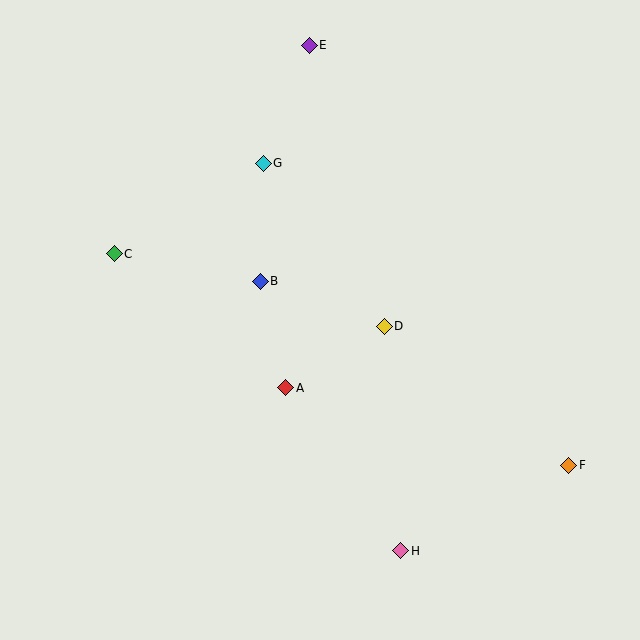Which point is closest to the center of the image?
Point D at (384, 326) is closest to the center.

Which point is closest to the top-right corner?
Point E is closest to the top-right corner.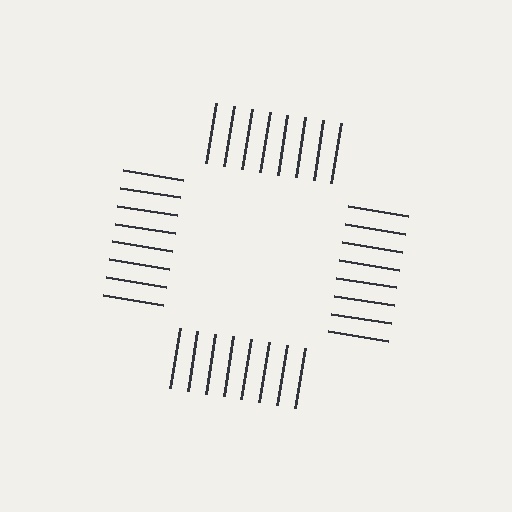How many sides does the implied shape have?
4 sides — the line-ends trace a square.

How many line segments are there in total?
32 — 8 along each of the 4 edges.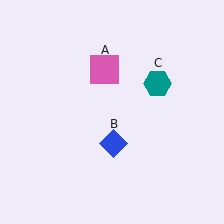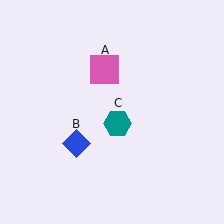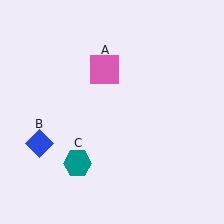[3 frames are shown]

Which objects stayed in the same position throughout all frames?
Pink square (object A) remained stationary.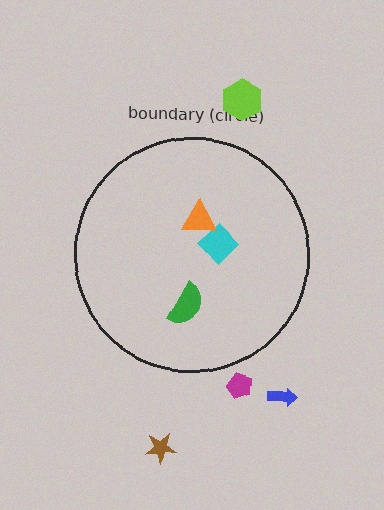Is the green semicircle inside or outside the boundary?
Inside.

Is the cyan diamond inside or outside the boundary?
Inside.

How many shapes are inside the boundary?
3 inside, 4 outside.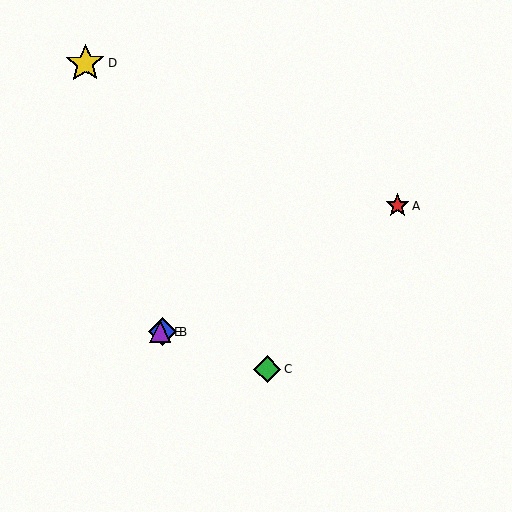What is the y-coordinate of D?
Object D is at y≈63.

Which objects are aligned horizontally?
Objects B, E are aligned horizontally.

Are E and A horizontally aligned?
No, E is at y≈332 and A is at y≈205.